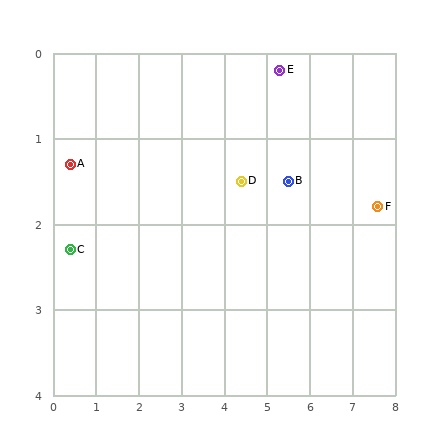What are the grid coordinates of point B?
Point B is at approximately (5.5, 1.5).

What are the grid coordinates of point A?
Point A is at approximately (0.4, 1.3).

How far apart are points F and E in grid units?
Points F and E are about 2.8 grid units apart.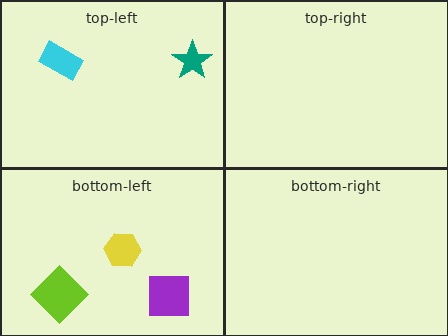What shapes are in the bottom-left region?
The yellow hexagon, the lime diamond, the purple square.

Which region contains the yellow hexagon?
The bottom-left region.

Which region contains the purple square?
The bottom-left region.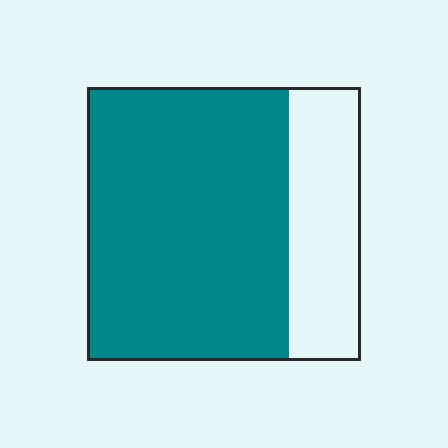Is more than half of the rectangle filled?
Yes.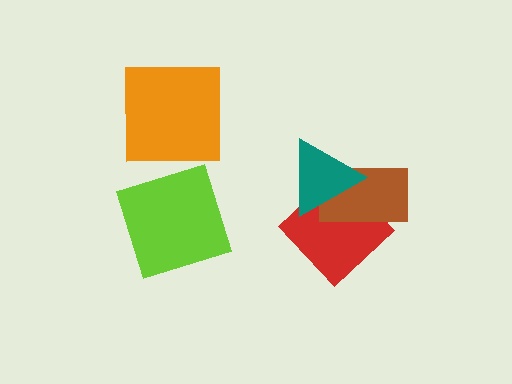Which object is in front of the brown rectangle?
The teal triangle is in front of the brown rectangle.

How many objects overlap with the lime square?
0 objects overlap with the lime square.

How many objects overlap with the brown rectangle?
2 objects overlap with the brown rectangle.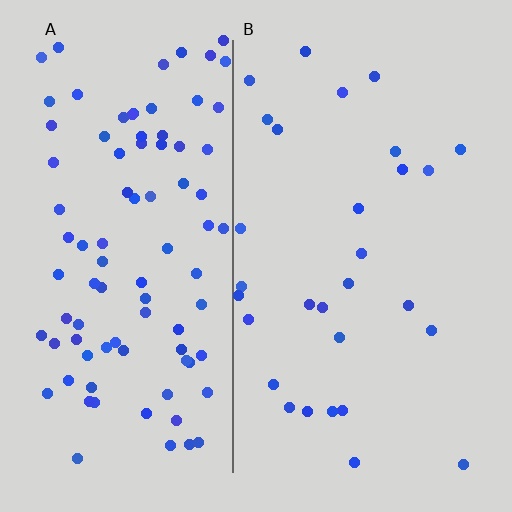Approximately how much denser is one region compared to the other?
Approximately 3.1× — region A over region B.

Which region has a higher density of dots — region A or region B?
A (the left).